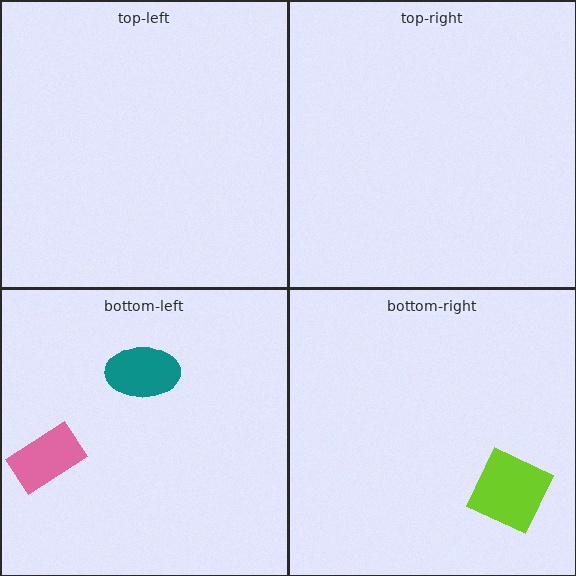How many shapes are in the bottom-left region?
2.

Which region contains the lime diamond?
The bottom-right region.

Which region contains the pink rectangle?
The bottom-left region.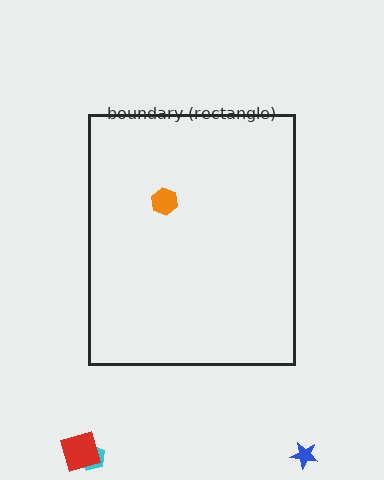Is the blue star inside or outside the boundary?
Outside.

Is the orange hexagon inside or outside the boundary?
Inside.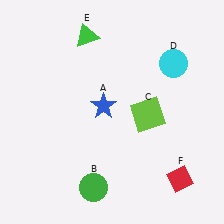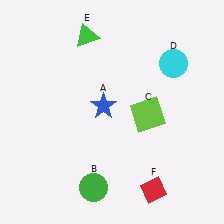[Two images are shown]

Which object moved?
The red diamond (F) moved left.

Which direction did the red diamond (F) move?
The red diamond (F) moved left.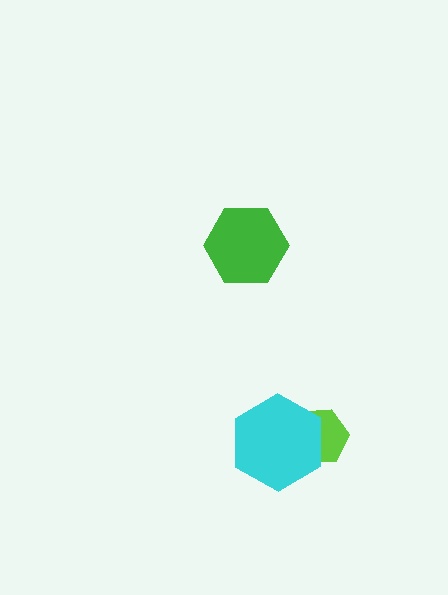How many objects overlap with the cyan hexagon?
1 object overlaps with the cyan hexagon.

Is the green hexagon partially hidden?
No, no other shape covers it.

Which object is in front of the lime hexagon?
The cyan hexagon is in front of the lime hexagon.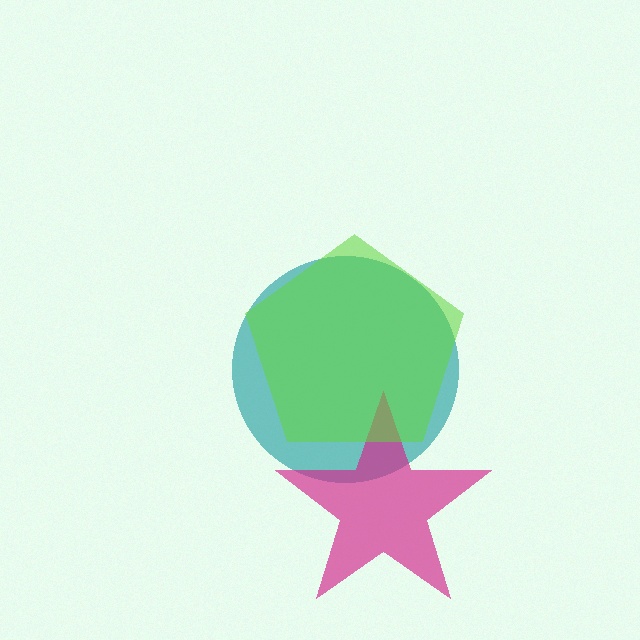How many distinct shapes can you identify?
There are 3 distinct shapes: a teal circle, a magenta star, a lime pentagon.